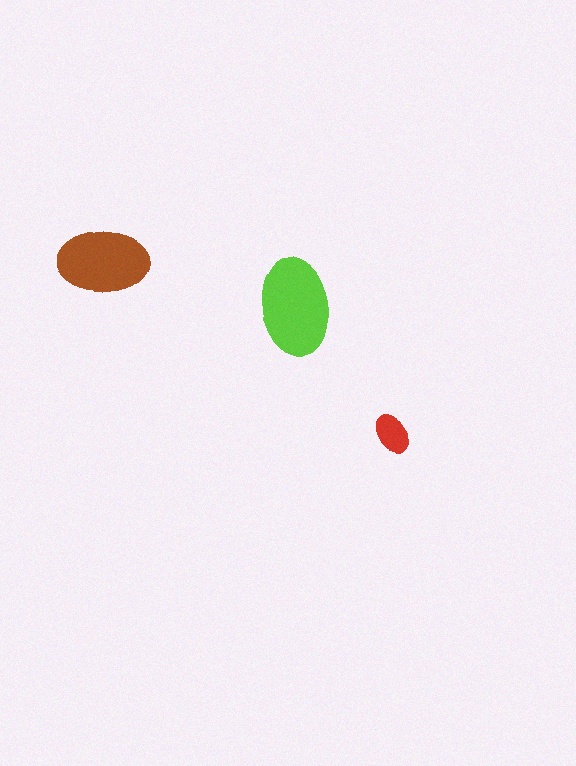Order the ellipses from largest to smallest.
the lime one, the brown one, the red one.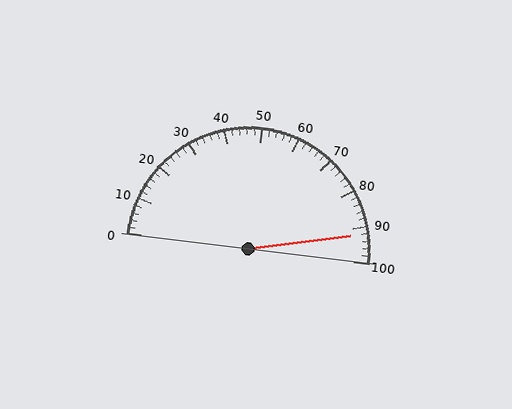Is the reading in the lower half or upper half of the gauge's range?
The reading is in the upper half of the range (0 to 100).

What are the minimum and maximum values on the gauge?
The gauge ranges from 0 to 100.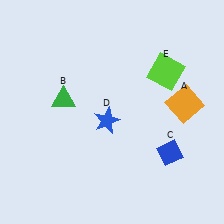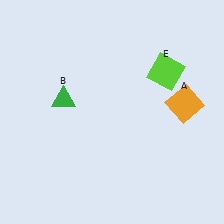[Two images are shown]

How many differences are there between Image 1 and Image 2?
There are 2 differences between the two images.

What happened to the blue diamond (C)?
The blue diamond (C) was removed in Image 2. It was in the bottom-right area of Image 1.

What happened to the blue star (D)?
The blue star (D) was removed in Image 2. It was in the bottom-left area of Image 1.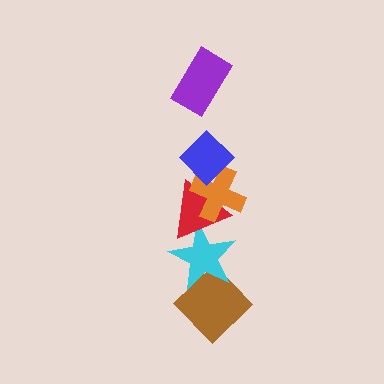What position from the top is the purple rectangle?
The purple rectangle is 1st from the top.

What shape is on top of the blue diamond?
The purple rectangle is on top of the blue diamond.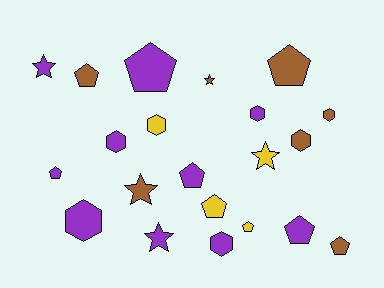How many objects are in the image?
There are 21 objects.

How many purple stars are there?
There are 2 purple stars.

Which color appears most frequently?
Purple, with 10 objects.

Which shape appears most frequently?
Pentagon, with 9 objects.